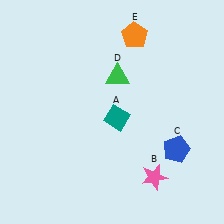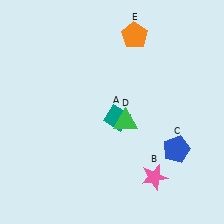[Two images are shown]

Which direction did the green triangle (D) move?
The green triangle (D) moved down.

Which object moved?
The green triangle (D) moved down.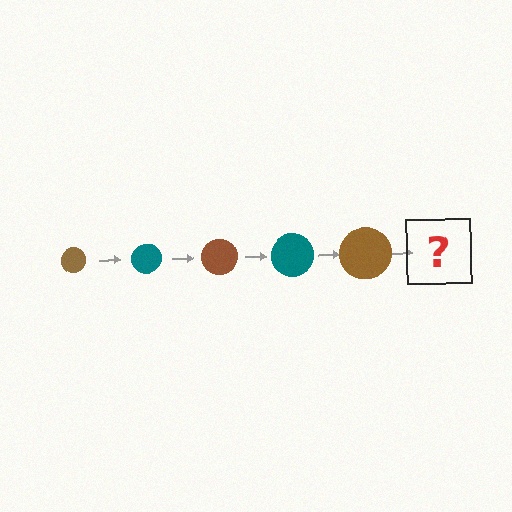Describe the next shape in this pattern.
It should be a teal circle, larger than the previous one.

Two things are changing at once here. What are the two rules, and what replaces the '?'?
The two rules are that the circle grows larger each step and the color cycles through brown and teal. The '?' should be a teal circle, larger than the previous one.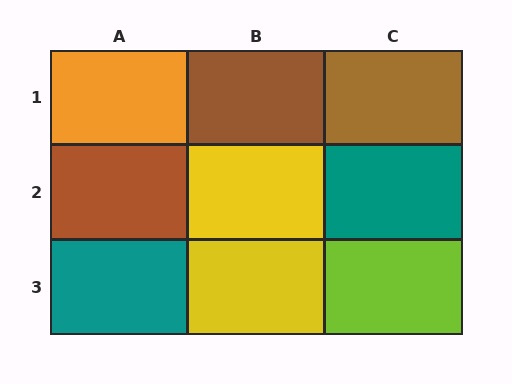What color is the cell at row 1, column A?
Orange.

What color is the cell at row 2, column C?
Teal.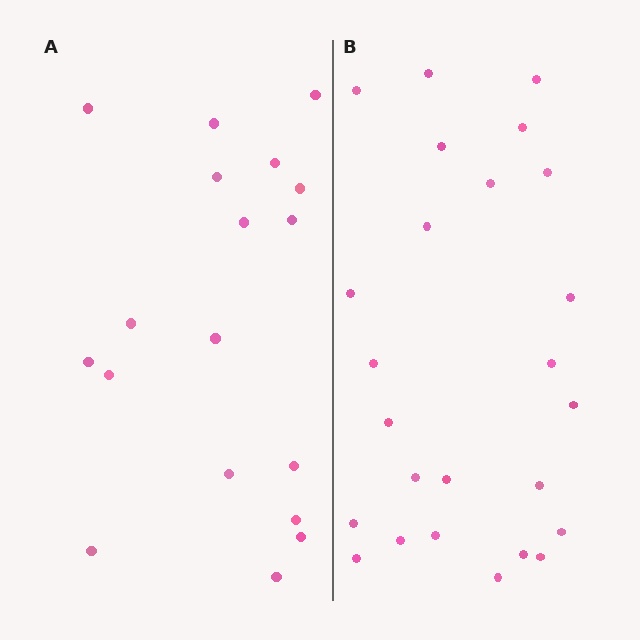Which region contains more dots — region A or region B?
Region B (the right region) has more dots.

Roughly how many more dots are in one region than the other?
Region B has roughly 8 or so more dots than region A.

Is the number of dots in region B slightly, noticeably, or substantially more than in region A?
Region B has noticeably more, but not dramatically so. The ratio is roughly 1.4 to 1.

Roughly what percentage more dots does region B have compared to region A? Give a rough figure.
About 40% more.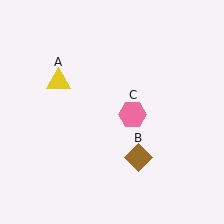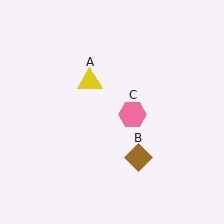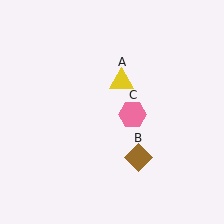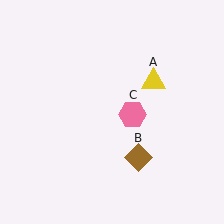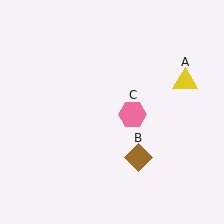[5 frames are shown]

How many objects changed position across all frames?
1 object changed position: yellow triangle (object A).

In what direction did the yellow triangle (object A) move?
The yellow triangle (object A) moved right.